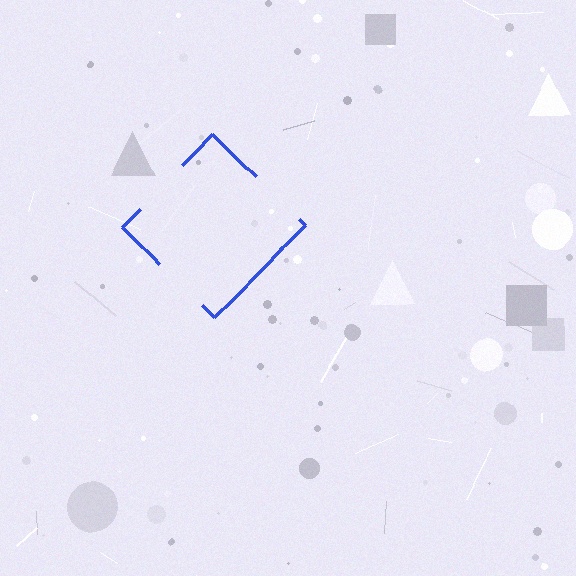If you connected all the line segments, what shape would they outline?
They would outline a diamond.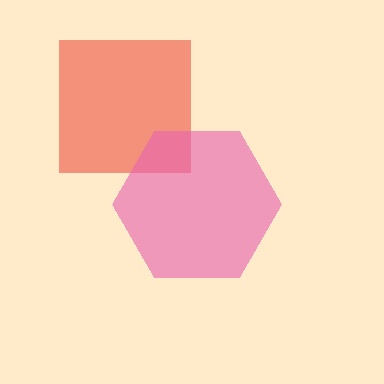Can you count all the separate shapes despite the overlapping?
Yes, there are 2 separate shapes.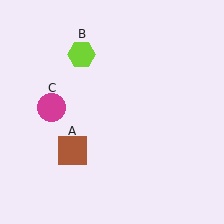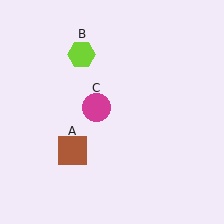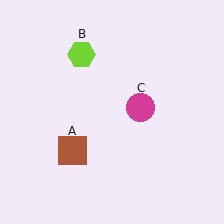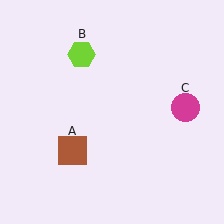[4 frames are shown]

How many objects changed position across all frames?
1 object changed position: magenta circle (object C).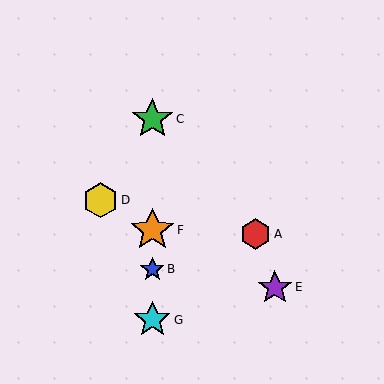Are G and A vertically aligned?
No, G is at x≈152 and A is at x≈256.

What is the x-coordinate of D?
Object D is at x≈100.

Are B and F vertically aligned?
Yes, both are at x≈152.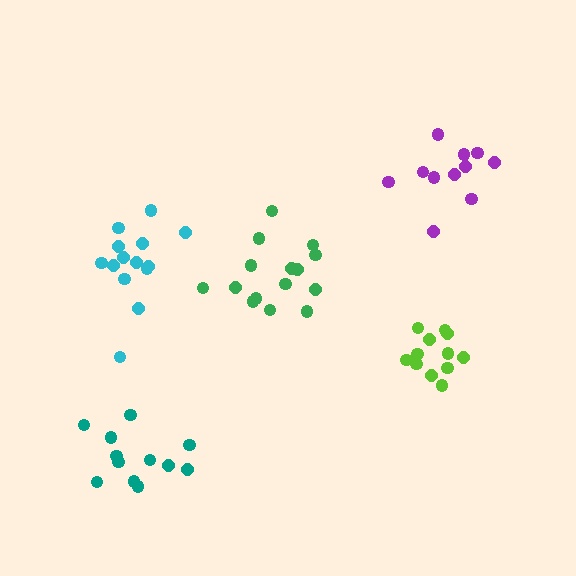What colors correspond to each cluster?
The clusters are colored: teal, green, lime, cyan, purple.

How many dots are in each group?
Group 1: 12 dots, Group 2: 15 dots, Group 3: 12 dots, Group 4: 14 dots, Group 5: 11 dots (64 total).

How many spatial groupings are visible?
There are 5 spatial groupings.